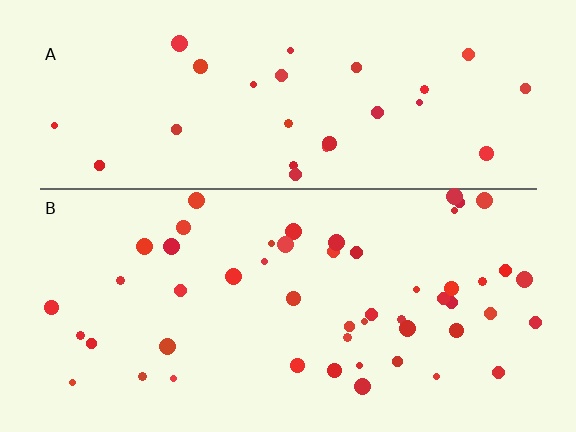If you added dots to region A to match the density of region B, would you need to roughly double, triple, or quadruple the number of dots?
Approximately double.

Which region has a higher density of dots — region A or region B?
B (the bottom).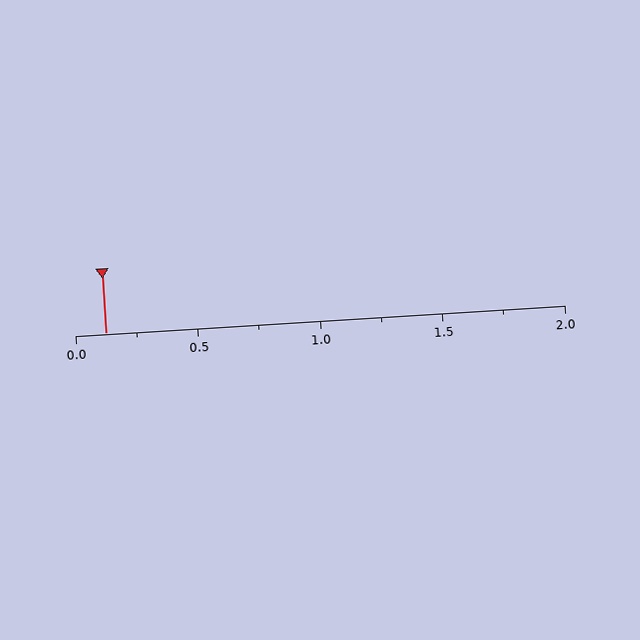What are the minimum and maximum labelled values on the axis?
The axis runs from 0.0 to 2.0.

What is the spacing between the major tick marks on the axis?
The major ticks are spaced 0.5 apart.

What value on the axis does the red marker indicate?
The marker indicates approximately 0.12.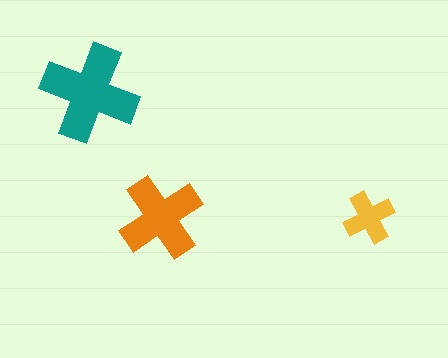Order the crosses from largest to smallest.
the teal one, the orange one, the yellow one.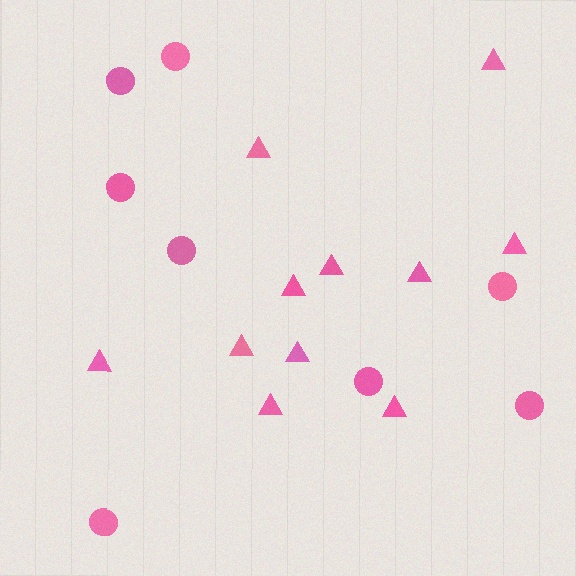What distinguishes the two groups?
There are 2 groups: one group of circles (8) and one group of triangles (11).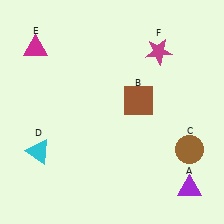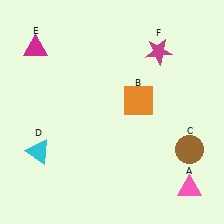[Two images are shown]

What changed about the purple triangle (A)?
In Image 1, A is purple. In Image 2, it changed to pink.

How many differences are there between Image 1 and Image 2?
There are 2 differences between the two images.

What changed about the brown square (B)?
In Image 1, B is brown. In Image 2, it changed to orange.